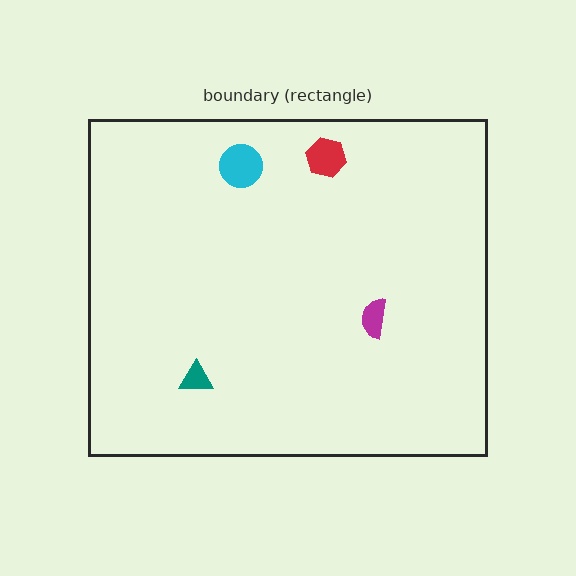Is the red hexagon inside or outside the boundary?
Inside.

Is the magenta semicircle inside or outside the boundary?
Inside.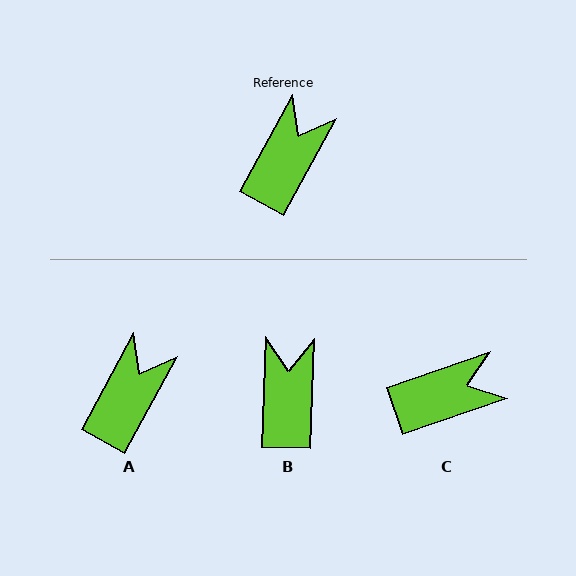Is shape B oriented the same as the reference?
No, it is off by about 26 degrees.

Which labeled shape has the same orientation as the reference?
A.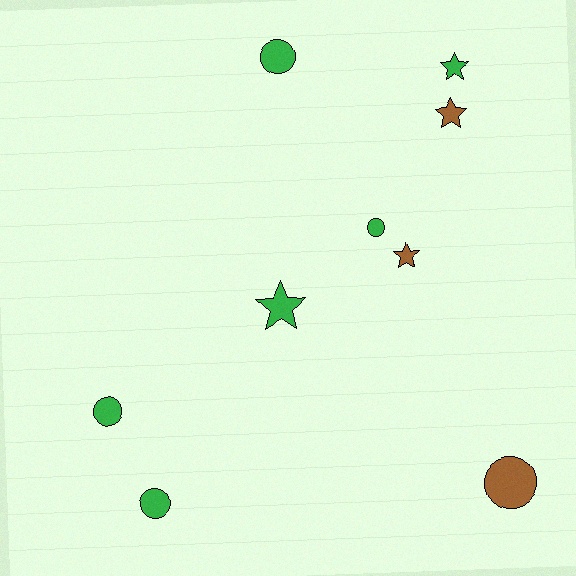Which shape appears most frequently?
Circle, with 5 objects.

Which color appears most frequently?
Green, with 6 objects.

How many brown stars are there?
There are 2 brown stars.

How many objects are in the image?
There are 9 objects.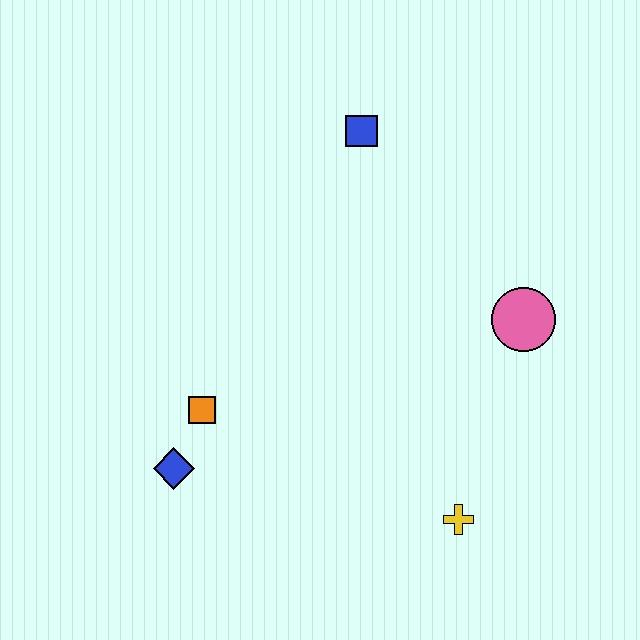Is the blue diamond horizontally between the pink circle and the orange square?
No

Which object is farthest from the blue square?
The yellow cross is farthest from the blue square.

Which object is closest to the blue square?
The pink circle is closest to the blue square.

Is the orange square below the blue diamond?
No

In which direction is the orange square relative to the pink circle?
The orange square is to the left of the pink circle.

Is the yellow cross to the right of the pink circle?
No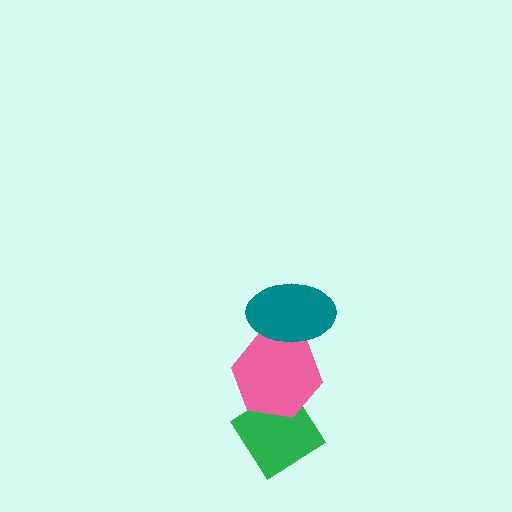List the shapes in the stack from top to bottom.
From top to bottom: the teal ellipse, the pink hexagon, the green diamond.